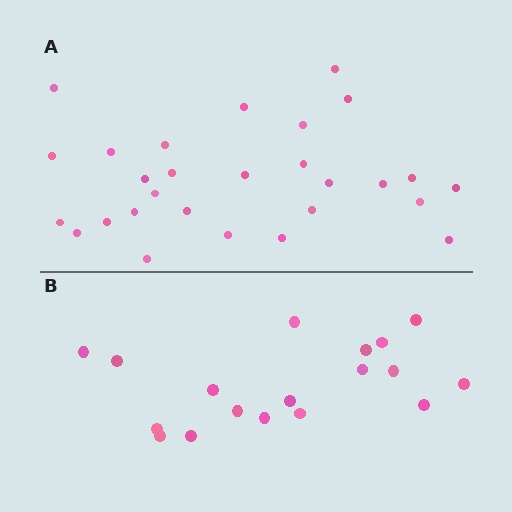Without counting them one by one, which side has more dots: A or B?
Region A (the top region) has more dots.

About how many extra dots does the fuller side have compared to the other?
Region A has roughly 10 or so more dots than region B.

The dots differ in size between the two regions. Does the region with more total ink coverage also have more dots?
No. Region B has more total ink coverage because its dots are larger, but region A actually contains more individual dots. Total area can be misleading — the number of items is what matters here.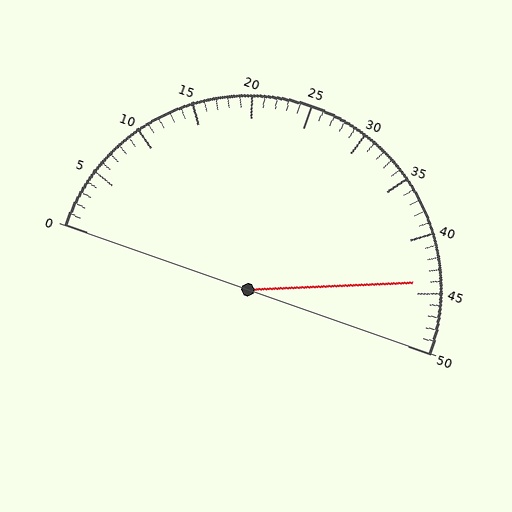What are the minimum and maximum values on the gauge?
The gauge ranges from 0 to 50.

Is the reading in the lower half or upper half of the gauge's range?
The reading is in the upper half of the range (0 to 50).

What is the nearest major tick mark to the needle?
The nearest major tick mark is 45.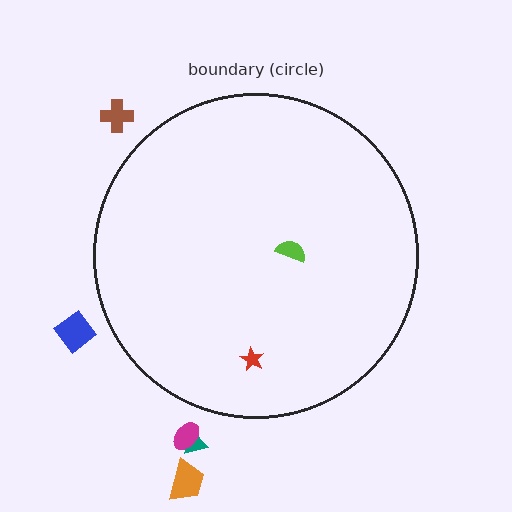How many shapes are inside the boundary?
2 inside, 5 outside.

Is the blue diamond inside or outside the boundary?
Outside.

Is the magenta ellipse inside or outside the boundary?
Outside.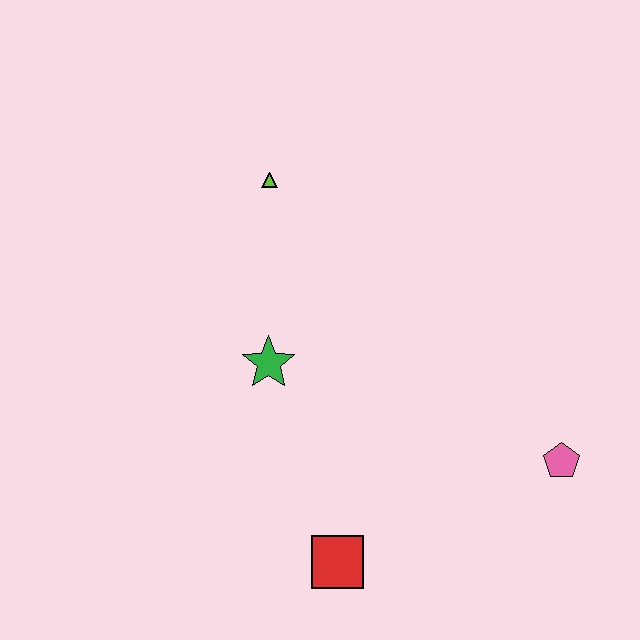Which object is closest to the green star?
The lime triangle is closest to the green star.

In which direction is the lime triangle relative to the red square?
The lime triangle is above the red square.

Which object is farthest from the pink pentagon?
The lime triangle is farthest from the pink pentagon.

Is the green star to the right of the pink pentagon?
No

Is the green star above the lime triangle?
No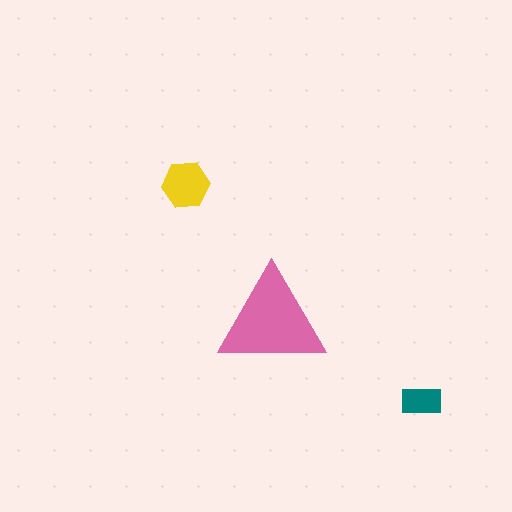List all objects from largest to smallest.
The pink triangle, the yellow hexagon, the teal rectangle.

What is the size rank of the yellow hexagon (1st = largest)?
2nd.